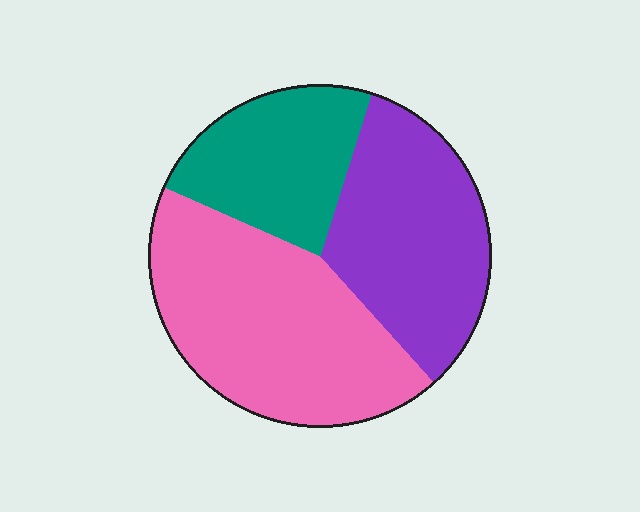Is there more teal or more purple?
Purple.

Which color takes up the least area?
Teal, at roughly 25%.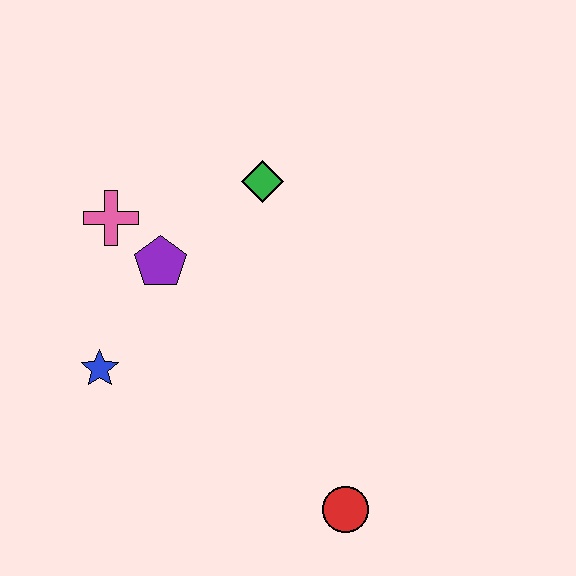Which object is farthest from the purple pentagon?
The red circle is farthest from the purple pentagon.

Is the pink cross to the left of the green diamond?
Yes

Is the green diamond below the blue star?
No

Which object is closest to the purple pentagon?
The pink cross is closest to the purple pentagon.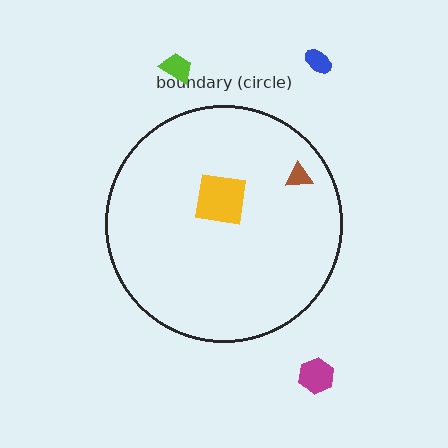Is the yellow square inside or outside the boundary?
Inside.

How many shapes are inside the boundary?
2 inside, 3 outside.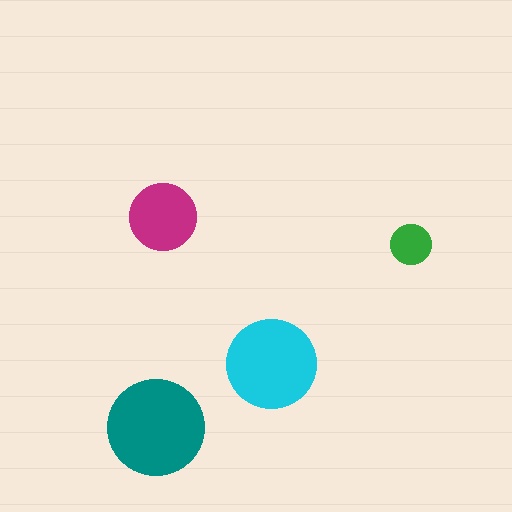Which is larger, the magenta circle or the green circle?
The magenta one.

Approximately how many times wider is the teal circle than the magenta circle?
About 1.5 times wider.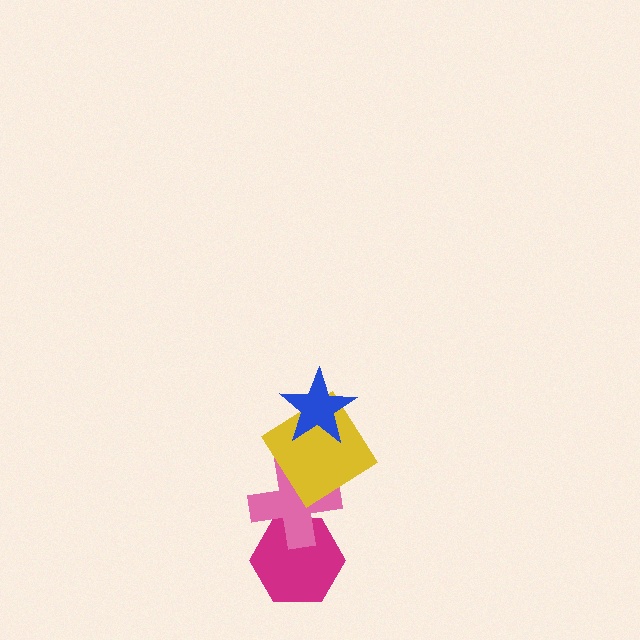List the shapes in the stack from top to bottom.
From top to bottom: the blue star, the yellow diamond, the pink cross, the magenta hexagon.